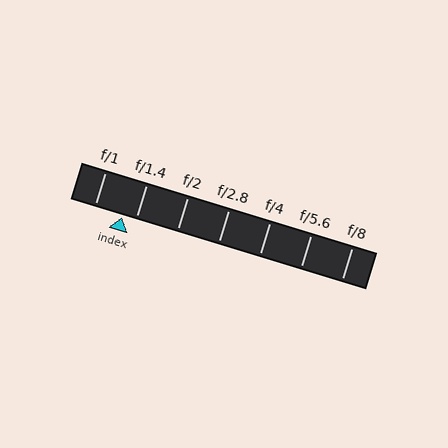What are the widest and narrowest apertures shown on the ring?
The widest aperture shown is f/1 and the narrowest is f/8.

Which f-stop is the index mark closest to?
The index mark is closest to f/1.4.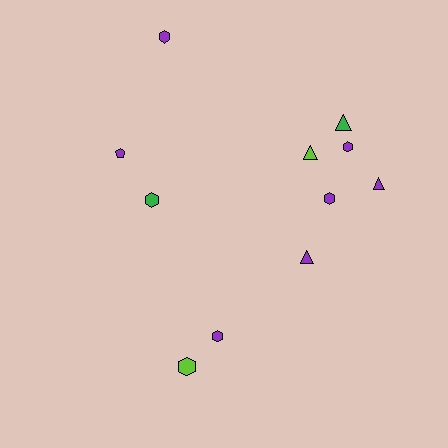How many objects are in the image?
There are 11 objects.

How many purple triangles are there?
There are 2 purple triangles.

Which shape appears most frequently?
Hexagon, with 6 objects.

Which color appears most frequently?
Purple, with 7 objects.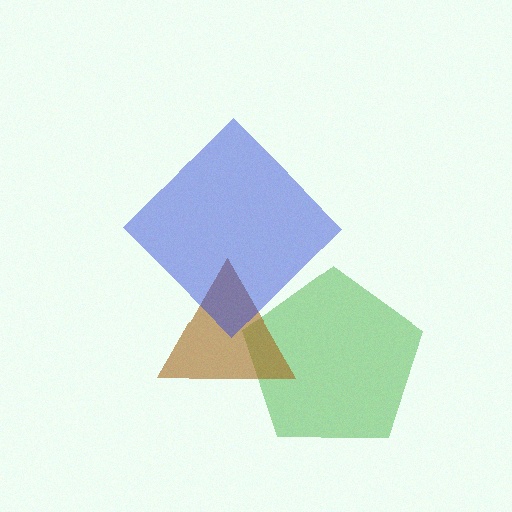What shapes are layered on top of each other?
The layered shapes are: a green pentagon, a brown triangle, a blue diamond.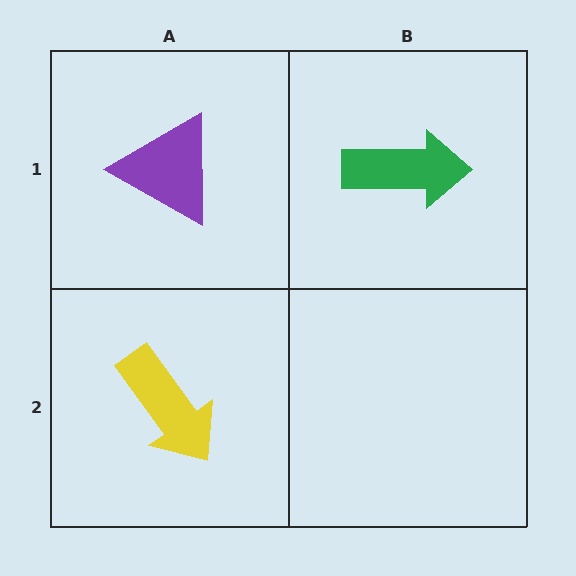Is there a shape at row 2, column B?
No, that cell is empty.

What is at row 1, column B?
A green arrow.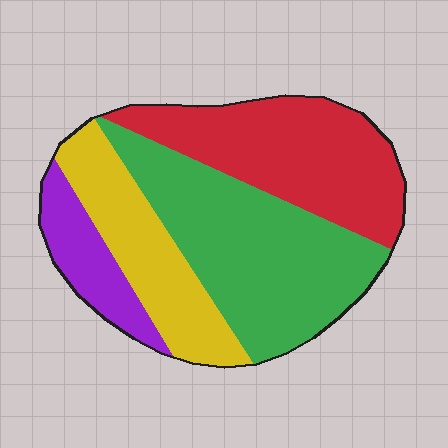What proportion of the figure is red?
Red covers around 30% of the figure.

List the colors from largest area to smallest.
From largest to smallest: green, red, yellow, purple.